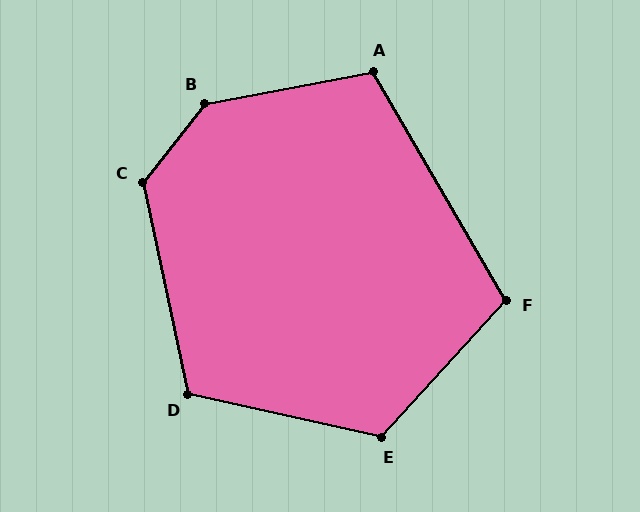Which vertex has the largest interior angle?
B, at approximately 138 degrees.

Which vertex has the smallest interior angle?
F, at approximately 107 degrees.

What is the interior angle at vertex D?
Approximately 114 degrees (obtuse).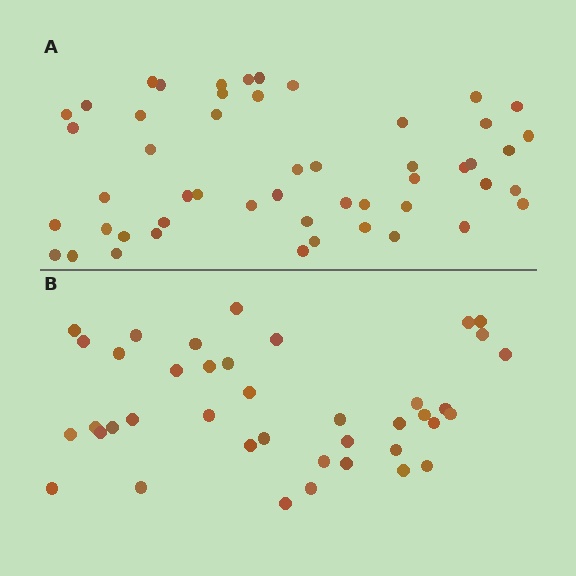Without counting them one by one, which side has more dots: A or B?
Region A (the top region) has more dots.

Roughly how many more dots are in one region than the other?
Region A has roughly 12 or so more dots than region B.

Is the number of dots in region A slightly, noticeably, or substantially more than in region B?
Region A has noticeably more, but not dramatically so. The ratio is roughly 1.3 to 1.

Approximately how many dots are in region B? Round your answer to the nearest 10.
About 40 dots.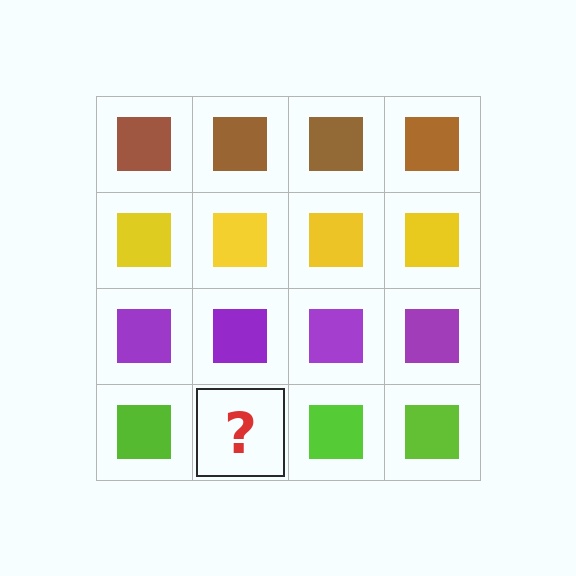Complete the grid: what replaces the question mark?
The question mark should be replaced with a lime square.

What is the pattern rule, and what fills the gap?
The rule is that each row has a consistent color. The gap should be filled with a lime square.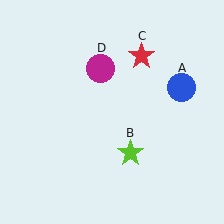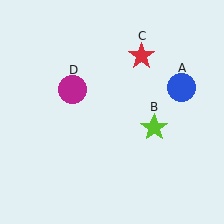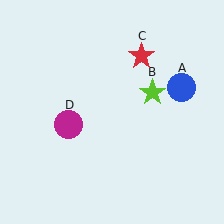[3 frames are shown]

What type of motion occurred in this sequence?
The lime star (object B), magenta circle (object D) rotated counterclockwise around the center of the scene.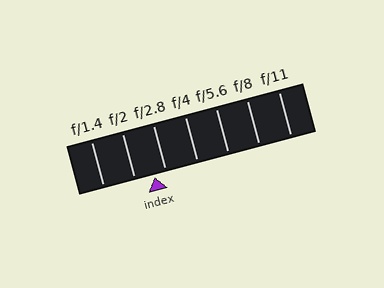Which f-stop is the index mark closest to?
The index mark is closest to f/2.8.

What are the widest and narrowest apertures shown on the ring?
The widest aperture shown is f/1.4 and the narrowest is f/11.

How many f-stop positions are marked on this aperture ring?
There are 7 f-stop positions marked.